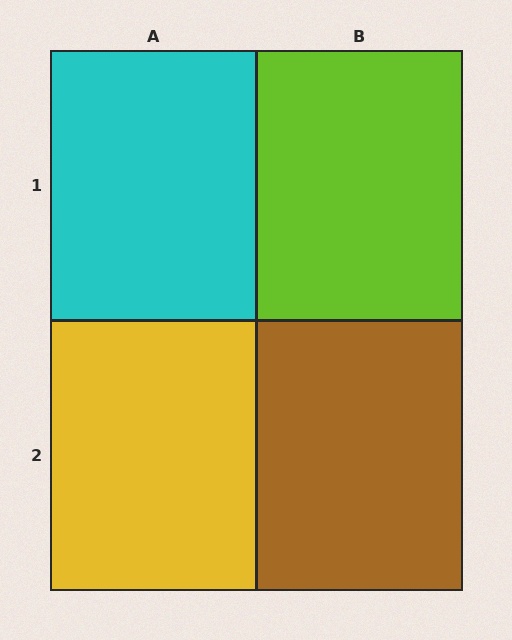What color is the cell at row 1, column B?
Lime.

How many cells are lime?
1 cell is lime.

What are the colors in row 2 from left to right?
Yellow, brown.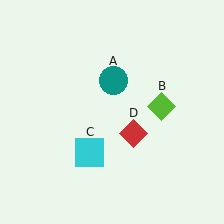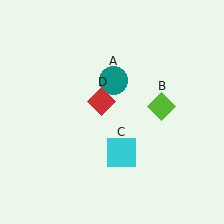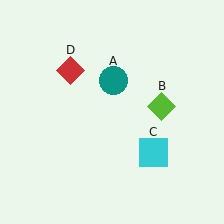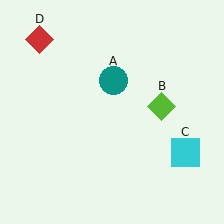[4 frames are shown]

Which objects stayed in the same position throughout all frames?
Teal circle (object A) and lime diamond (object B) remained stationary.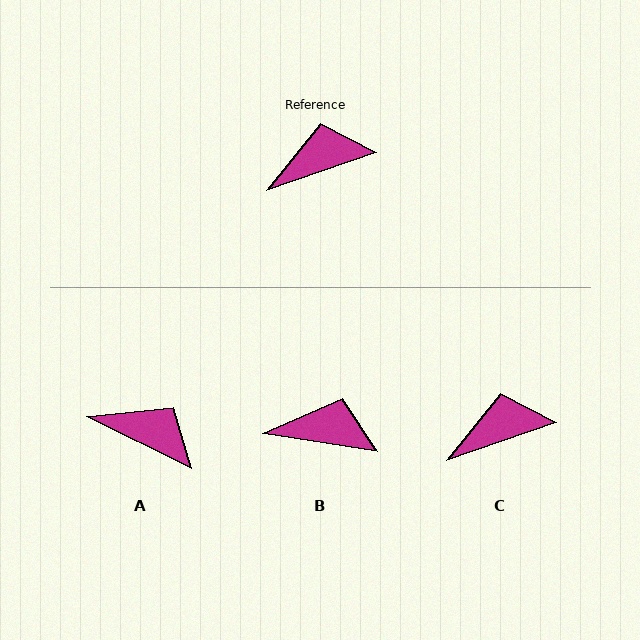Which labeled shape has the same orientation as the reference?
C.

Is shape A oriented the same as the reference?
No, it is off by about 46 degrees.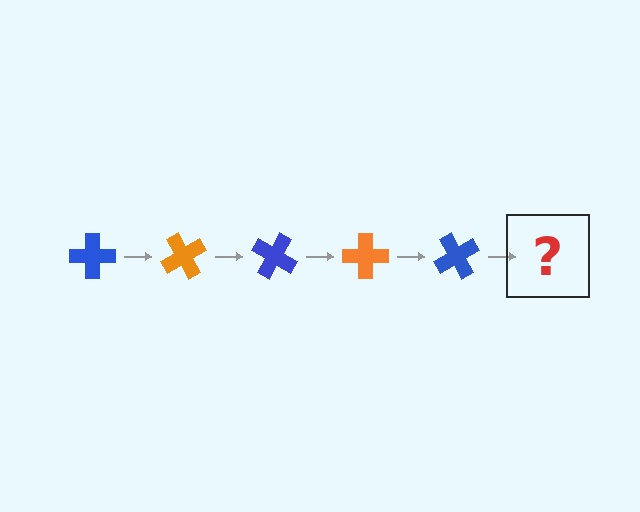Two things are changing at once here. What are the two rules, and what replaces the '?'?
The two rules are that it rotates 60 degrees each step and the color cycles through blue and orange. The '?' should be an orange cross, rotated 300 degrees from the start.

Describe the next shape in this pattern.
It should be an orange cross, rotated 300 degrees from the start.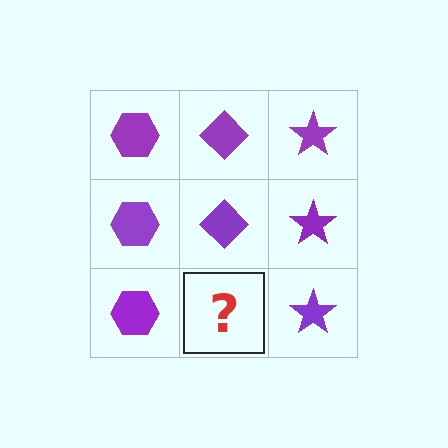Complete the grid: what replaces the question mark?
The question mark should be replaced with a purple diamond.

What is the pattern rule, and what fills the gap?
The rule is that each column has a consistent shape. The gap should be filled with a purple diamond.